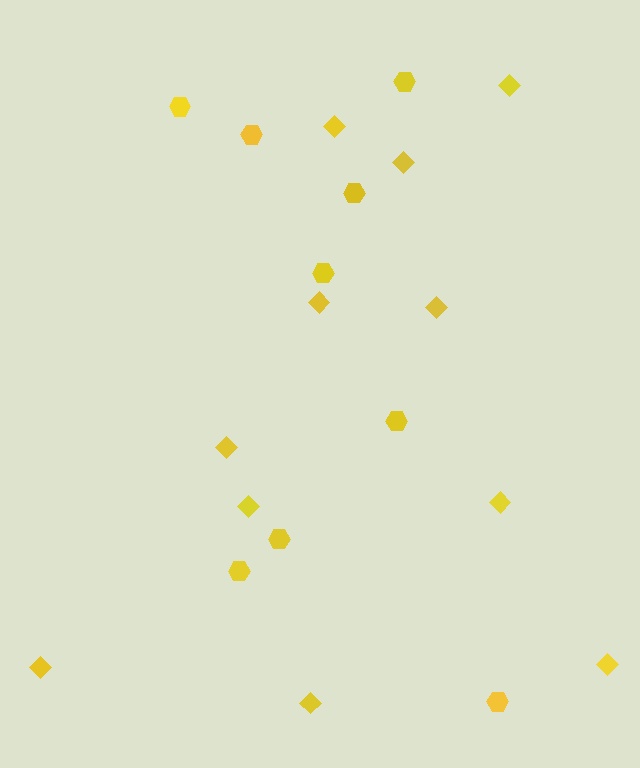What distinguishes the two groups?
There are 2 groups: one group of diamonds (11) and one group of hexagons (9).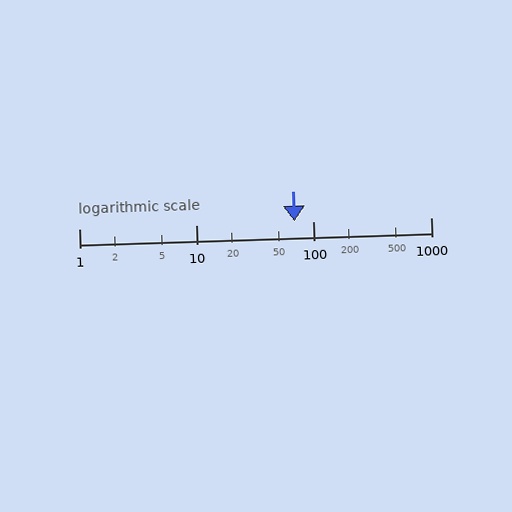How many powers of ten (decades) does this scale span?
The scale spans 3 decades, from 1 to 1000.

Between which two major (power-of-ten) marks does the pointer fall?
The pointer is between 10 and 100.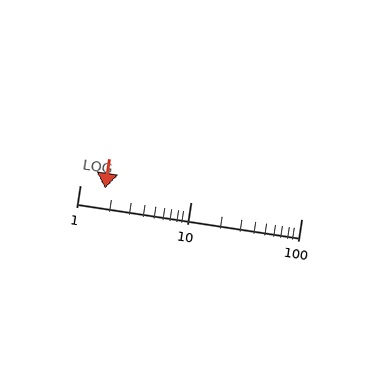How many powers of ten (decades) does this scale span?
The scale spans 2 decades, from 1 to 100.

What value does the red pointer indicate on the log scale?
The pointer indicates approximately 1.7.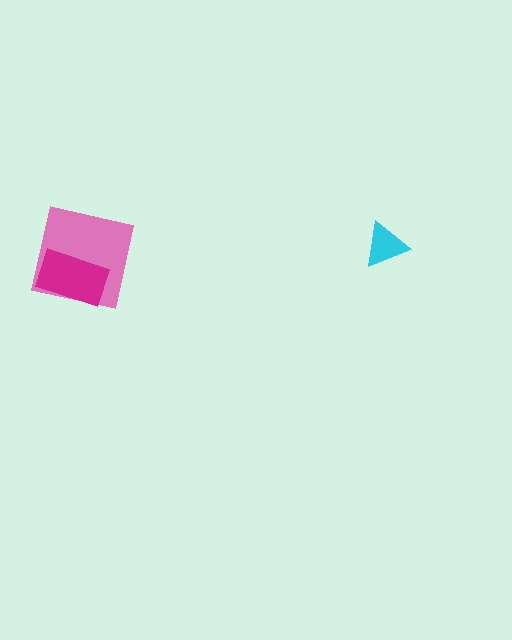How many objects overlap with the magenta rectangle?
1 object overlaps with the magenta rectangle.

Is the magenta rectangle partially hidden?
No, no other shape covers it.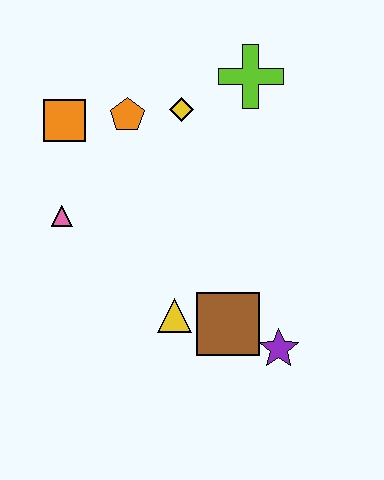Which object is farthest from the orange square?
The purple star is farthest from the orange square.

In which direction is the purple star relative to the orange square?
The purple star is below the orange square.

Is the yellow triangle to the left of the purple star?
Yes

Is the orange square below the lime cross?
Yes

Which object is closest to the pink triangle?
The orange square is closest to the pink triangle.